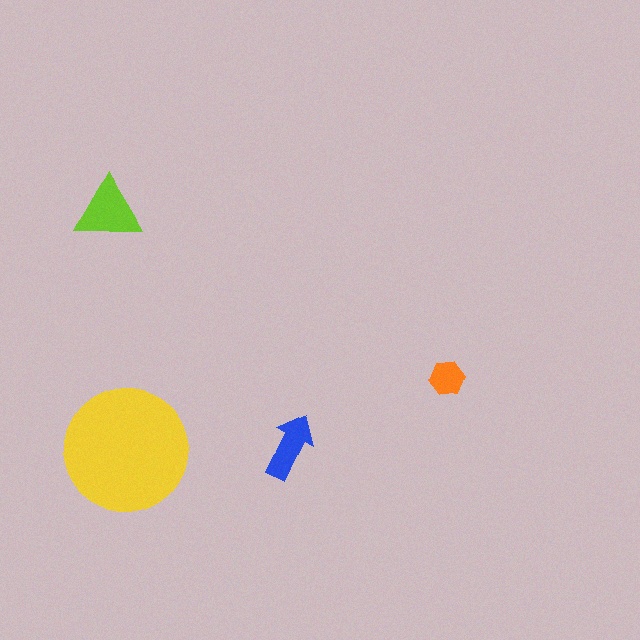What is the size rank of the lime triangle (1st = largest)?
2nd.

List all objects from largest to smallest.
The yellow circle, the lime triangle, the blue arrow, the orange hexagon.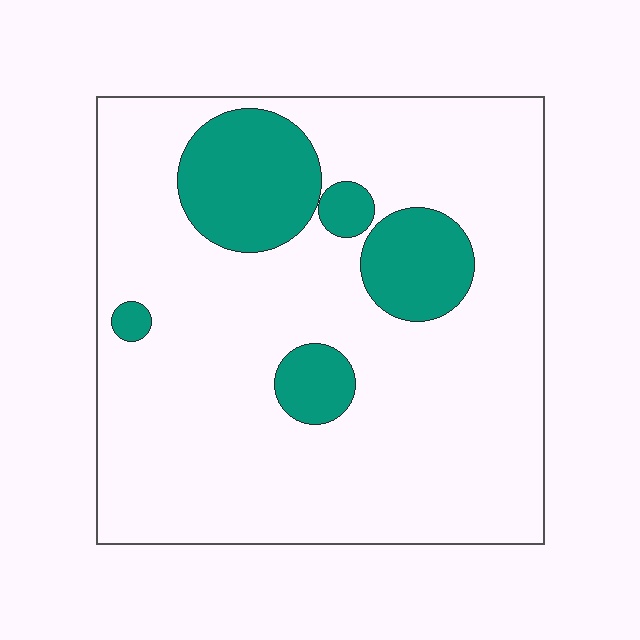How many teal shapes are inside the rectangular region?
5.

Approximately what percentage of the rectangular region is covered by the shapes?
Approximately 20%.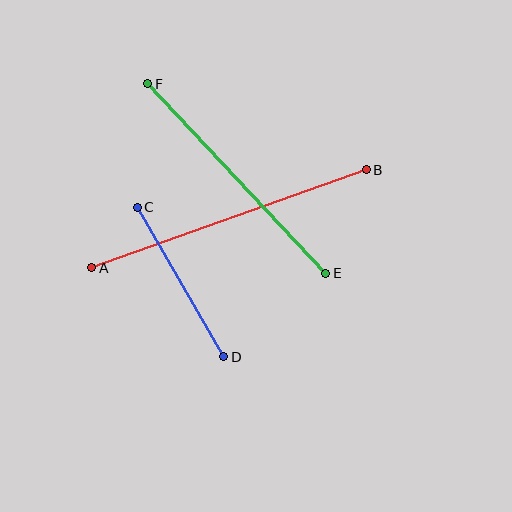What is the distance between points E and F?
The distance is approximately 260 pixels.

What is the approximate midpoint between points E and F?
The midpoint is at approximately (237, 179) pixels.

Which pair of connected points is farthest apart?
Points A and B are farthest apart.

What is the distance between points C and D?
The distance is approximately 173 pixels.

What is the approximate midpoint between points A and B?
The midpoint is at approximately (229, 219) pixels.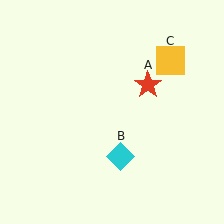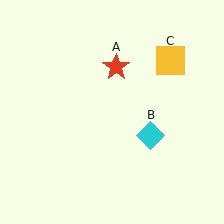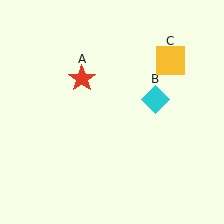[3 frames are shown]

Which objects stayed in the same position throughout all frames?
Yellow square (object C) remained stationary.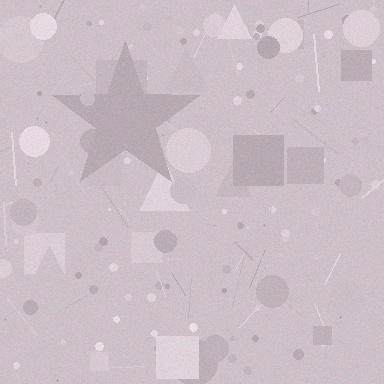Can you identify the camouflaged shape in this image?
The camouflaged shape is a star.